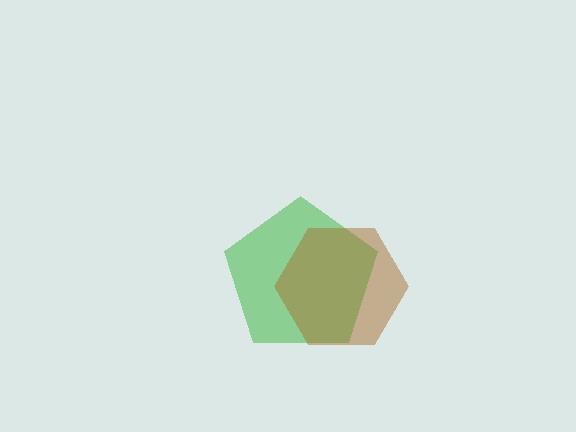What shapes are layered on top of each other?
The layered shapes are: a green pentagon, a brown hexagon.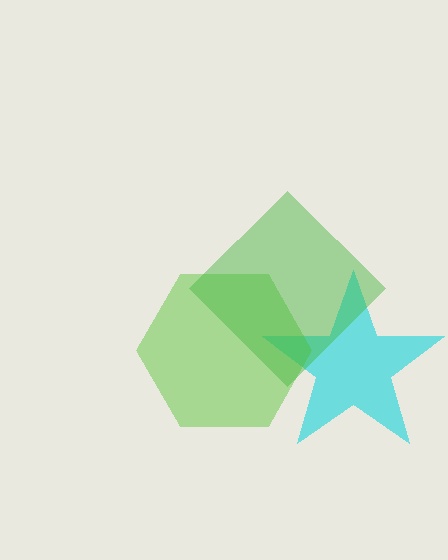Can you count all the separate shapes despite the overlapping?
Yes, there are 3 separate shapes.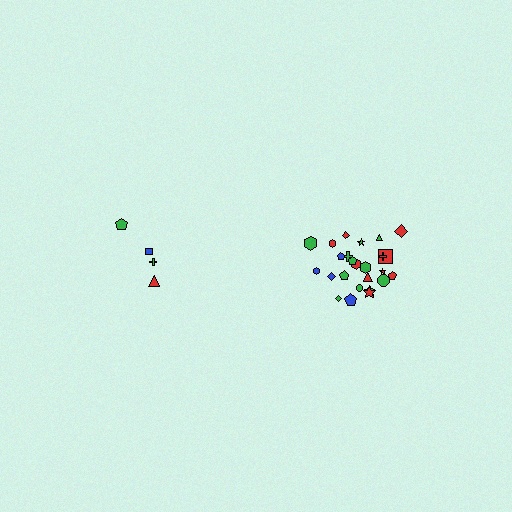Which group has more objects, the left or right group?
The right group.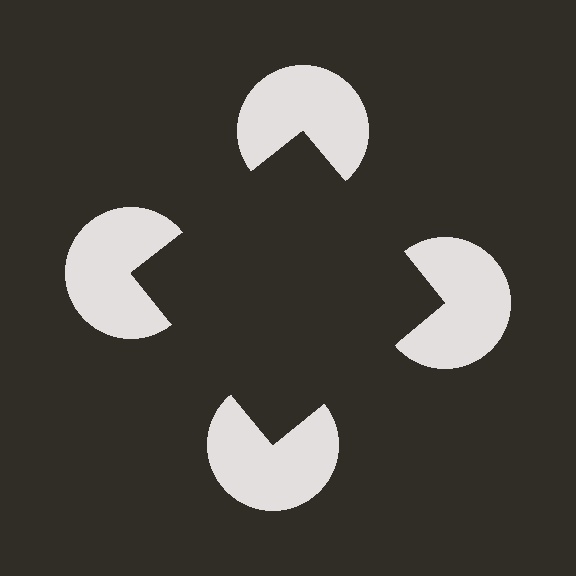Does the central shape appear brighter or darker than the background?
It typically appears slightly darker than the background, even though no actual brightness change is drawn.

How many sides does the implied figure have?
4 sides.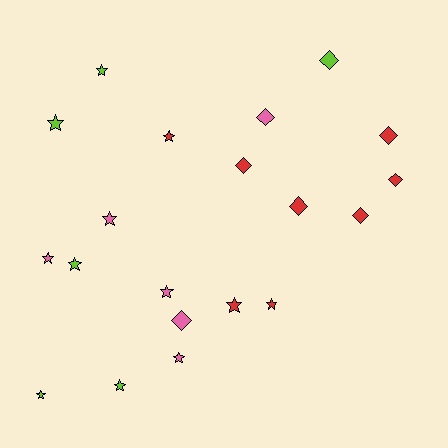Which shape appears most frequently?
Star, with 12 objects.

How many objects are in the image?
There are 20 objects.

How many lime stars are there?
There are 5 lime stars.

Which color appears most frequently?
Red, with 8 objects.